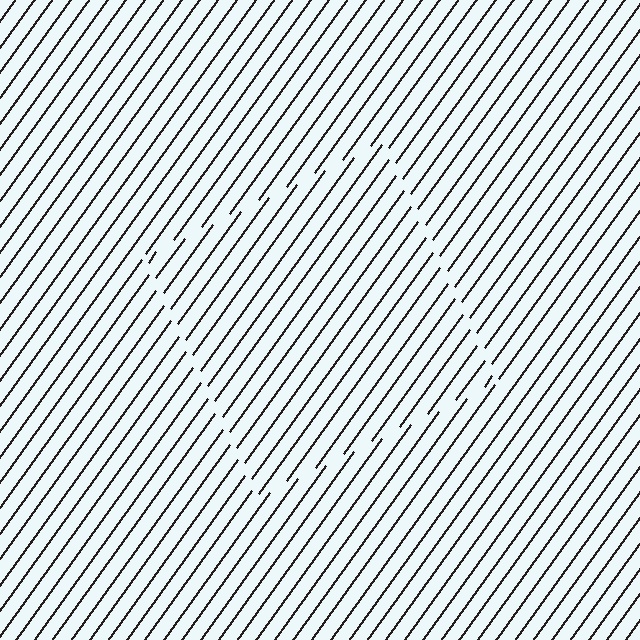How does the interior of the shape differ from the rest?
The interior of the shape contains the same grating, shifted by half a period — the contour is defined by the phase discontinuity where line-ends from the inner and outer gratings abut.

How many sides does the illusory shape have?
4 sides — the line-ends trace a square.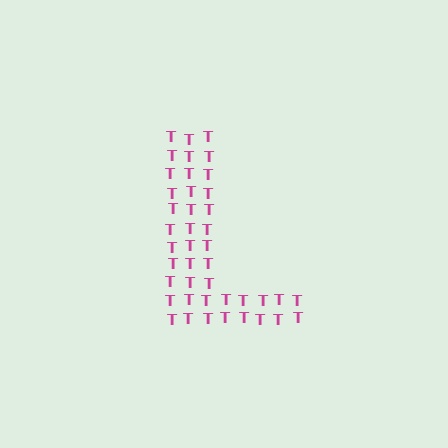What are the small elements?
The small elements are letter T's.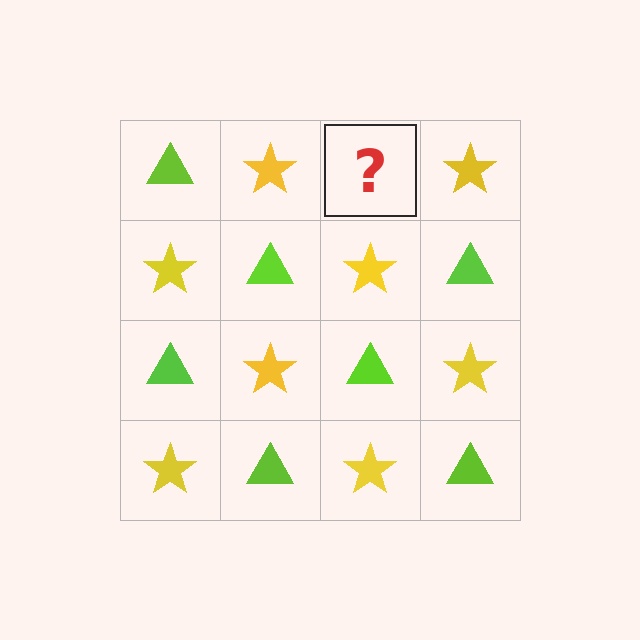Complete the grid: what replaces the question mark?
The question mark should be replaced with a lime triangle.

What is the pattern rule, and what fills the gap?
The rule is that it alternates lime triangle and yellow star in a checkerboard pattern. The gap should be filled with a lime triangle.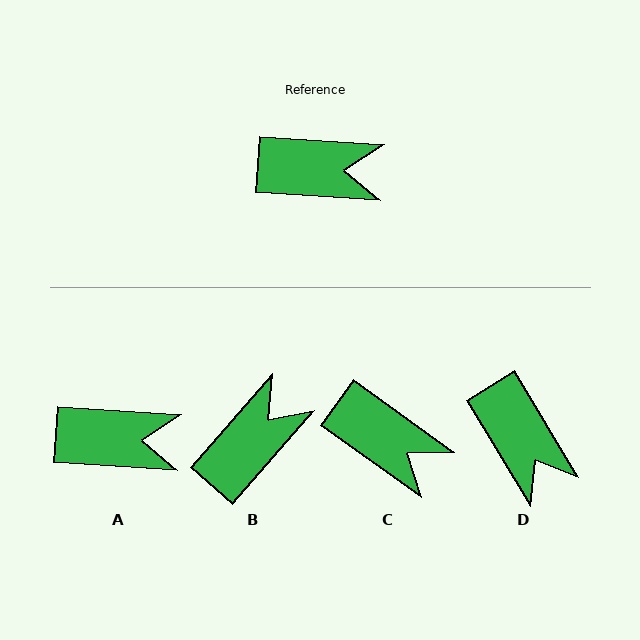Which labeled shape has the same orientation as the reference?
A.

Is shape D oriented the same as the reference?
No, it is off by about 55 degrees.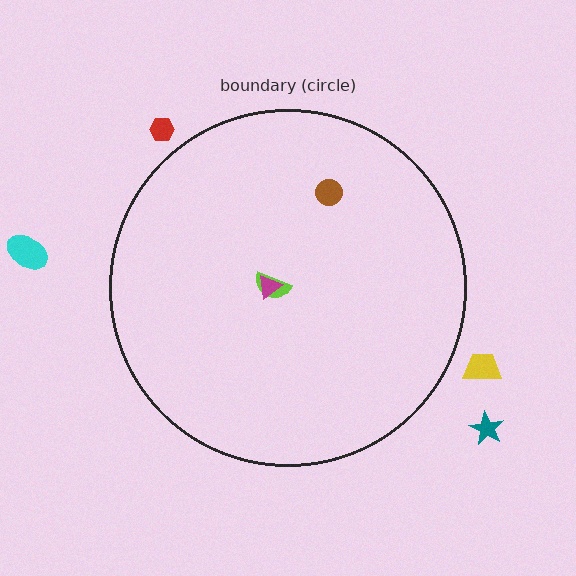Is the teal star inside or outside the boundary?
Outside.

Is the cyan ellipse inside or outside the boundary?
Outside.